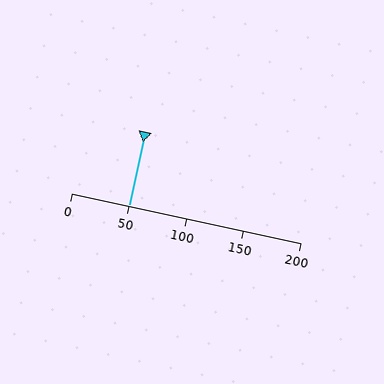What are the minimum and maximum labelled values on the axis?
The axis runs from 0 to 200.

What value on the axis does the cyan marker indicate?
The marker indicates approximately 50.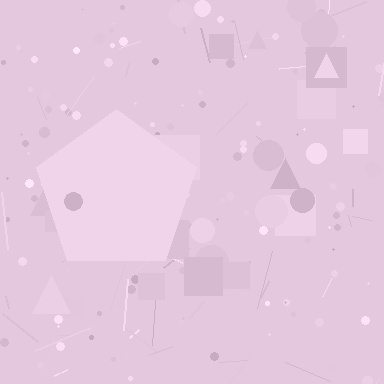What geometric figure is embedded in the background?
A pentagon is embedded in the background.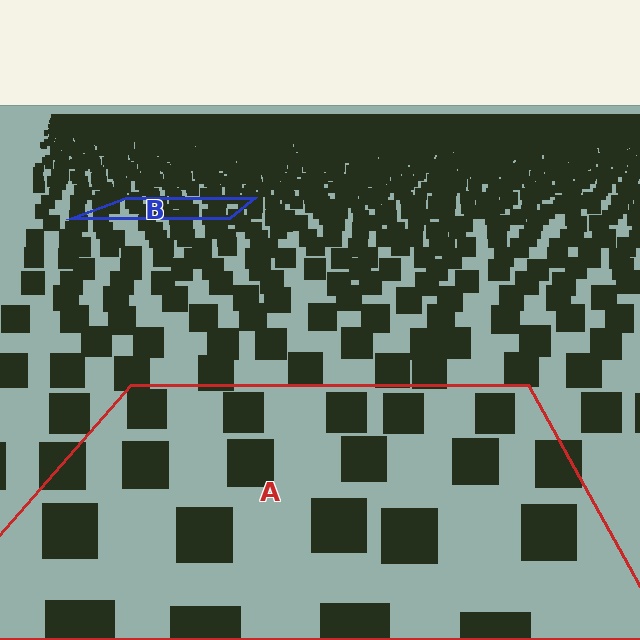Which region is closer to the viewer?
Region A is closer. The texture elements there are larger and more spread out.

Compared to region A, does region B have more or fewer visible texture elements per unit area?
Region B has more texture elements per unit area — they are packed more densely because it is farther away.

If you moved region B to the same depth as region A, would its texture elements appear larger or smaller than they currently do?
They would appear larger. At a closer depth, the same texture elements are projected at a bigger on-screen size.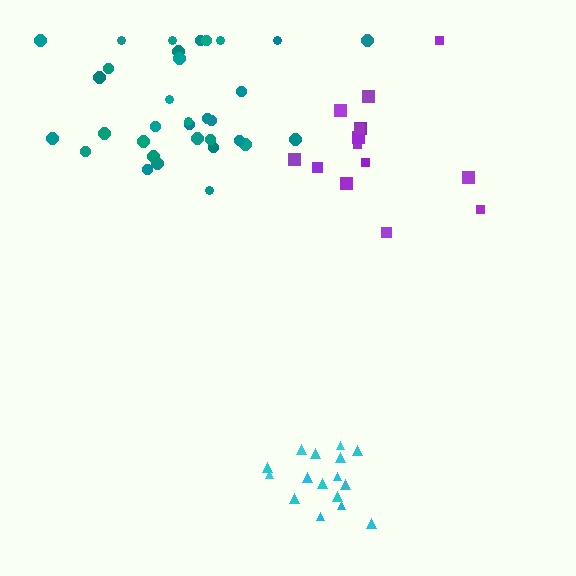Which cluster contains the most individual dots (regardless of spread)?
Teal (33).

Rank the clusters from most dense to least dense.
cyan, teal, purple.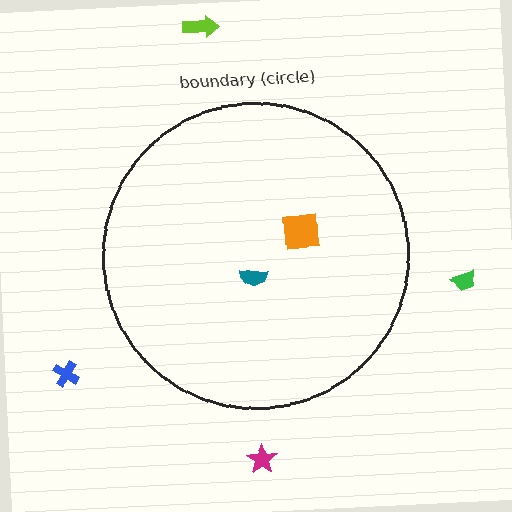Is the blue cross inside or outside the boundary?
Outside.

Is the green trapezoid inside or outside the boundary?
Outside.